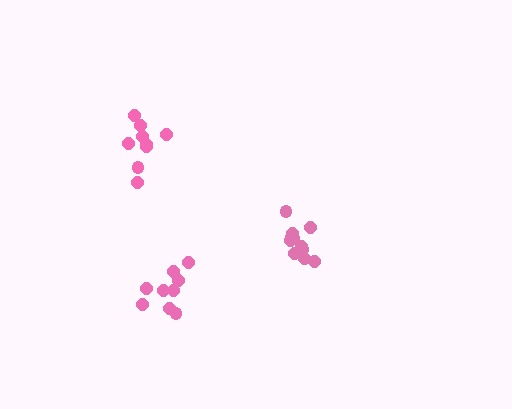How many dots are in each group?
Group 1: 9 dots, Group 2: 9 dots, Group 3: 11 dots (29 total).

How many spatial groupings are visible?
There are 3 spatial groupings.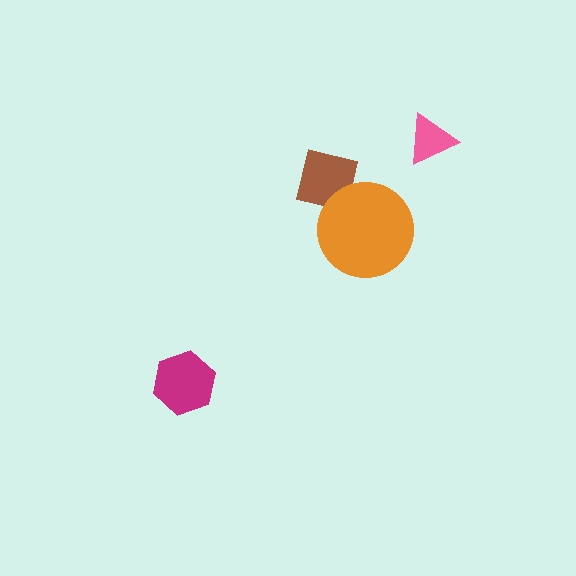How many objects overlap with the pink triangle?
0 objects overlap with the pink triangle.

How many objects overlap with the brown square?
1 object overlaps with the brown square.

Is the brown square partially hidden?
Yes, it is partially covered by another shape.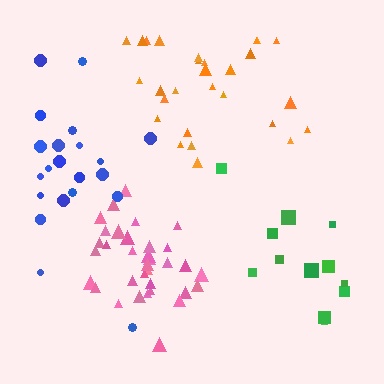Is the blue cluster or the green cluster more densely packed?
Blue.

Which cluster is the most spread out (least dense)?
Green.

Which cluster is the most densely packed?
Pink.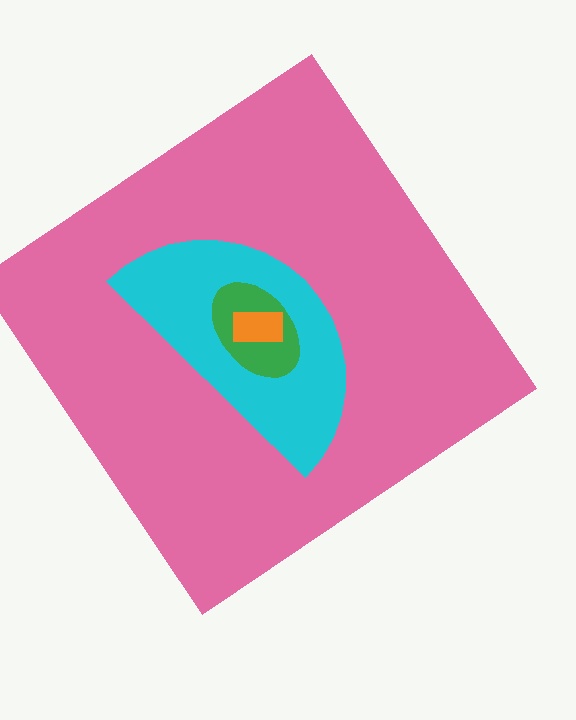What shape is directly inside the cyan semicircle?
The green ellipse.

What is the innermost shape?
The orange rectangle.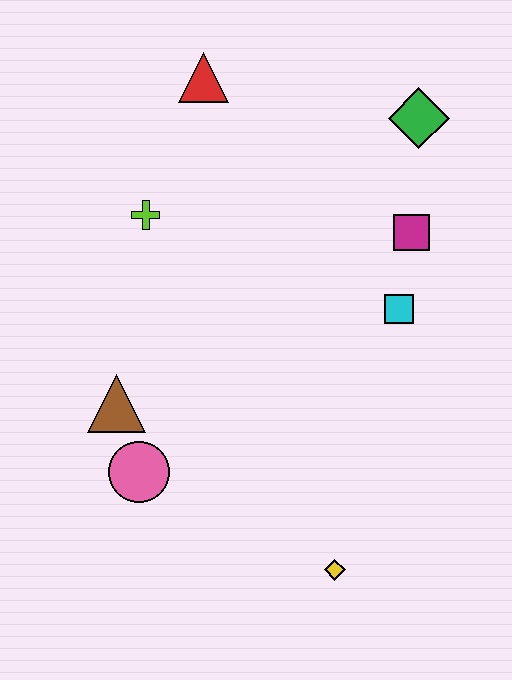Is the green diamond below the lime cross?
No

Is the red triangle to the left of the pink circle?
No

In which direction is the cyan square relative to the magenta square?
The cyan square is below the magenta square.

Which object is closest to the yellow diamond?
The pink circle is closest to the yellow diamond.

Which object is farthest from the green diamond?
The yellow diamond is farthest from the green diamond.